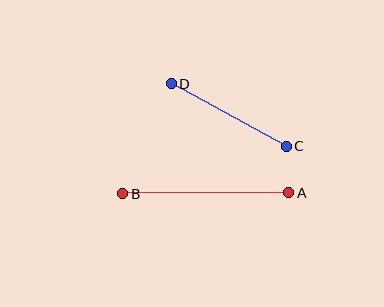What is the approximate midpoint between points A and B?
The midpoint is at approximately (206, 193) pixels.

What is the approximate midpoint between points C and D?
The midpoint is at approximately (229, 115) pixels.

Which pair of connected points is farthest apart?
Points A and B are farthest apart.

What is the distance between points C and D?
The distance is approximately 131 pixels.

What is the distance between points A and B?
The distance is approximately 166 pixels.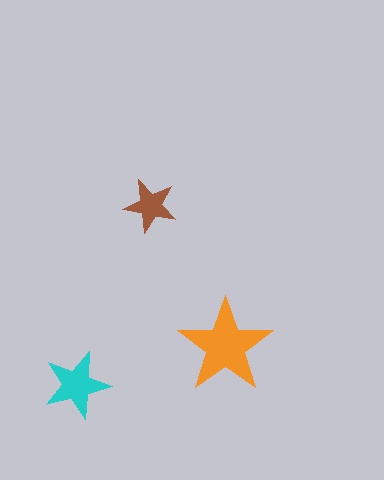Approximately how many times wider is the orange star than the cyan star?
About 1.5 times wider.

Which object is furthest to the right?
The orange star is rightmost.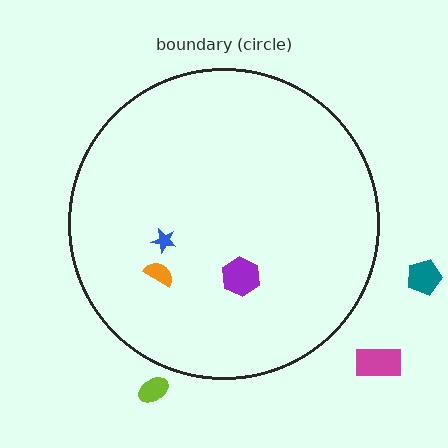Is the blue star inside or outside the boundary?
Inside.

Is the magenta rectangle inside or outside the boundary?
Outside.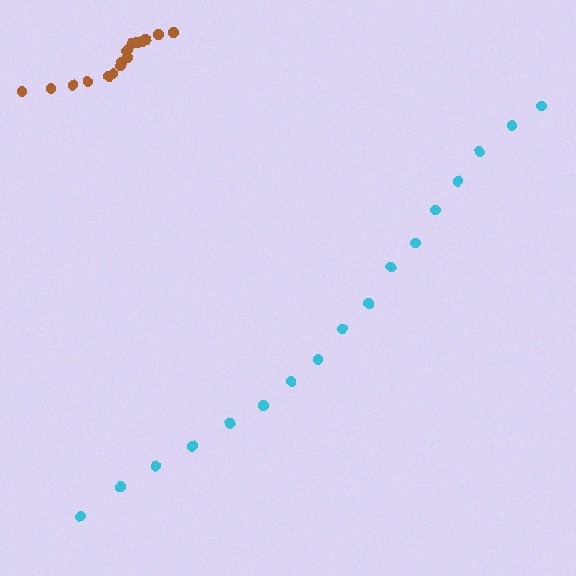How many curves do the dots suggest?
There are 2 distinct paths.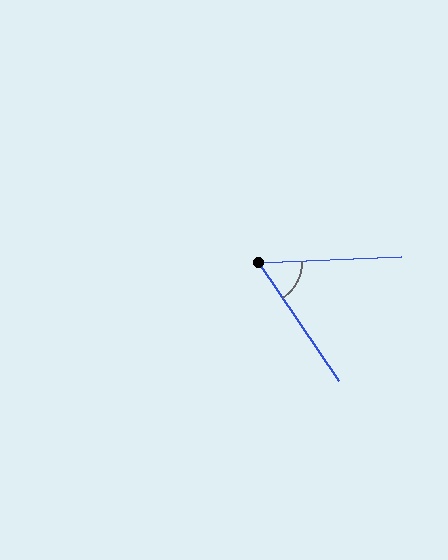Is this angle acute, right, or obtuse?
It is acute.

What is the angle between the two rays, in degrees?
Approximately 58 degrees.